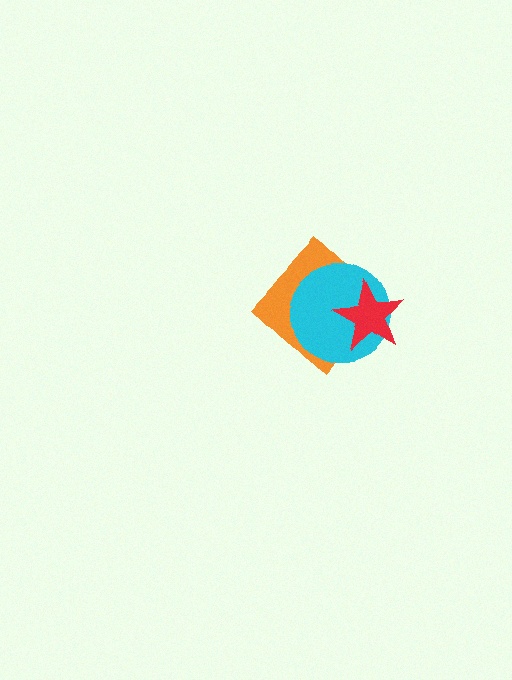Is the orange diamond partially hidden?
Yes, it is partially covered by another shape.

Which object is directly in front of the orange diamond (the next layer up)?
The cyan circle is directly in front of the orange diamond.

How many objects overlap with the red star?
2 objects overlap with the red star.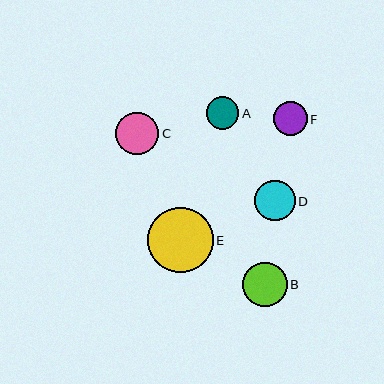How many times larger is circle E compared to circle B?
Circle E is approximately 1.5 times the size of circle B.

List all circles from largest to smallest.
From largest to smallest: E, B, C, D, F, A.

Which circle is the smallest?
Circle A is the smallest with a size of approximately 32 pixels.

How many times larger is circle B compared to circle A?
Circle B is approximately 1.4 times the size of circle A.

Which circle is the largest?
Circle E is the largest with a size of approximately 65 pixels.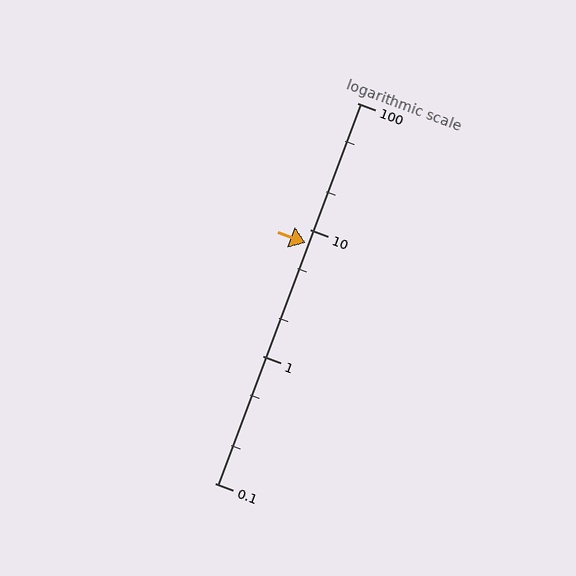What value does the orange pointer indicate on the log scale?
The pointer indicates approximately 7.9.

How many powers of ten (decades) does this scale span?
The scale spans 3 decades, from 0.1 to 100.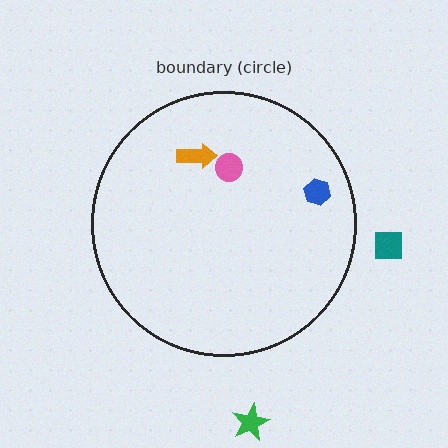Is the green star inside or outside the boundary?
Outside.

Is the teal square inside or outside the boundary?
Outside.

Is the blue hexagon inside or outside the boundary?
Inside.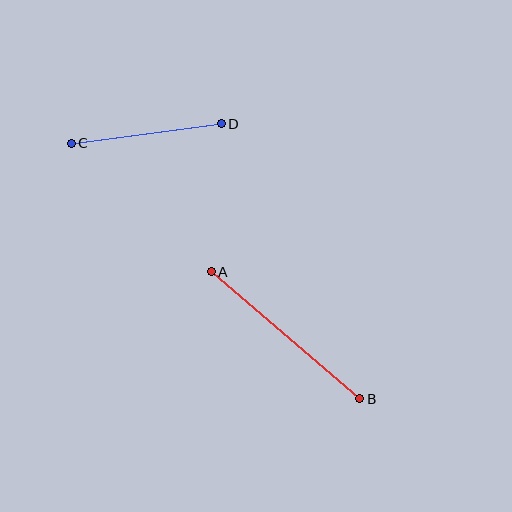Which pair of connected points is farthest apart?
Points A and B are farthest apart.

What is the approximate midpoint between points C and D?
The midpoint is at approximately (146, 134) pixels.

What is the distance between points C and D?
The distance is approximately 151 pixels.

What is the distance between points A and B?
The distance is approximately 195 pixels.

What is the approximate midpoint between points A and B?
The midpoint is at approximately (286, 335) pixels.